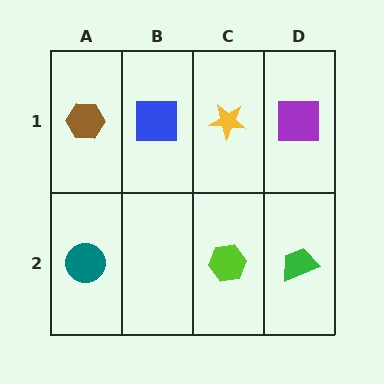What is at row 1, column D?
A purple square.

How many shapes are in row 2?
3 shapes.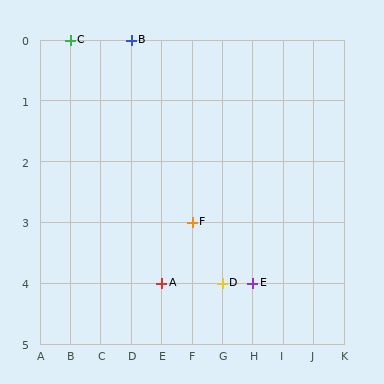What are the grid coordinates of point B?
Point B is at grid coordinates (D, 0).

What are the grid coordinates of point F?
Point F is at grid coordinates (F, 3).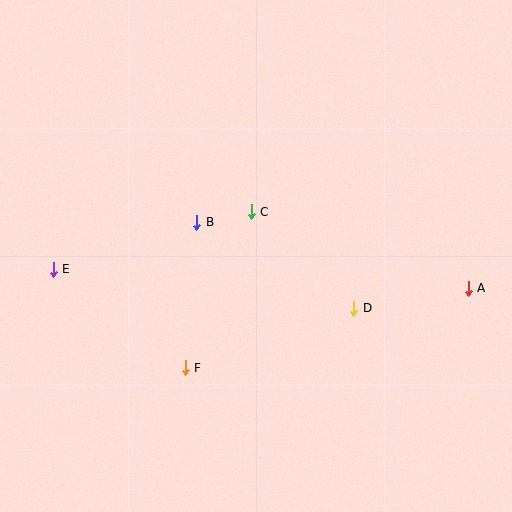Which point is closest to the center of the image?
Point C at (251, 212) is closest to the center.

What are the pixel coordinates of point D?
Point D is at (354, 308).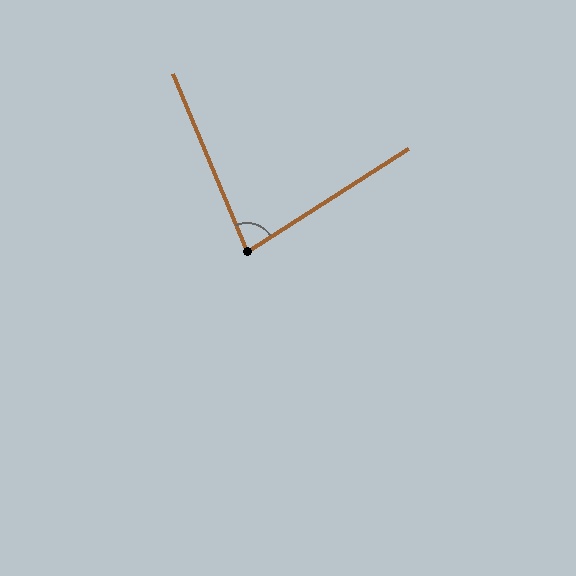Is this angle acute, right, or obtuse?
It is acute.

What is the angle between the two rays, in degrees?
Approximately 80 degrees.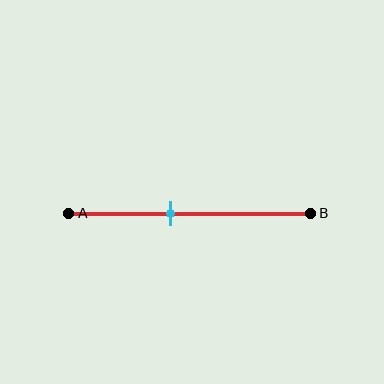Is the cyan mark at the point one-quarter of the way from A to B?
No, the mark is at about 40% from A, not at the 25% one-quarter point.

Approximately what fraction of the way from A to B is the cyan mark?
The cyan mark is approximately 40% of the way from A to B.